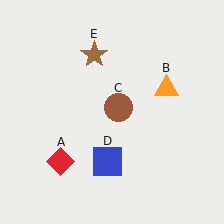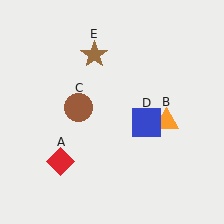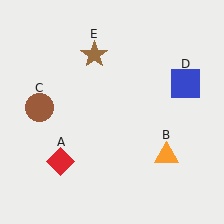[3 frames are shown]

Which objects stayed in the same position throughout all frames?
Red diamond (object A) and brown star (object E) remained stationary.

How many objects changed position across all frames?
3 objects changed position: orange triangle (object B), brown circle (object C), blue square (object D).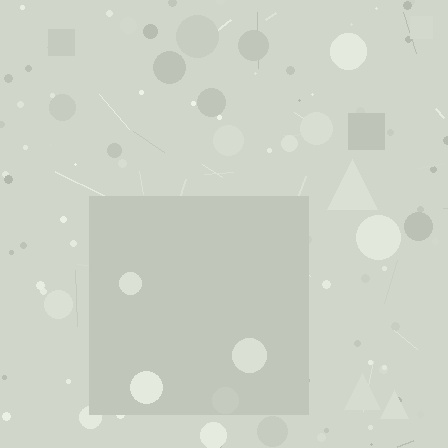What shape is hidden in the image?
A square is hidden in the image.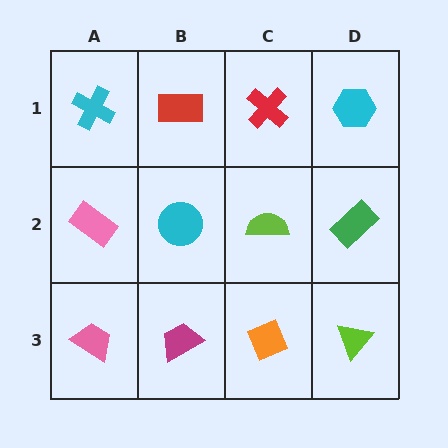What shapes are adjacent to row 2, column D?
A cyan hexagon (row 1, column D), a lime triangle (row 3, column D), a lime semicircle (row 2, column C).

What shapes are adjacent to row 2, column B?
A red rectangle (row 1, column B), a magenta trapezoid (row 3, column B), a pink rectangle (row 2, column A), a lime semicircle (row 2, column C).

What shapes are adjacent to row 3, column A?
A pink rectangle (row 2, column A), a magenta trapezoid (row 3, column B).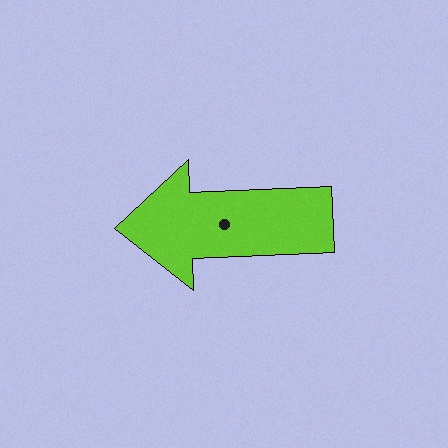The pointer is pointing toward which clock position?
Roughly 9 o'clock.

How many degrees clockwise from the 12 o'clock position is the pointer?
Approximately 268 degrees.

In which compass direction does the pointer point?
West.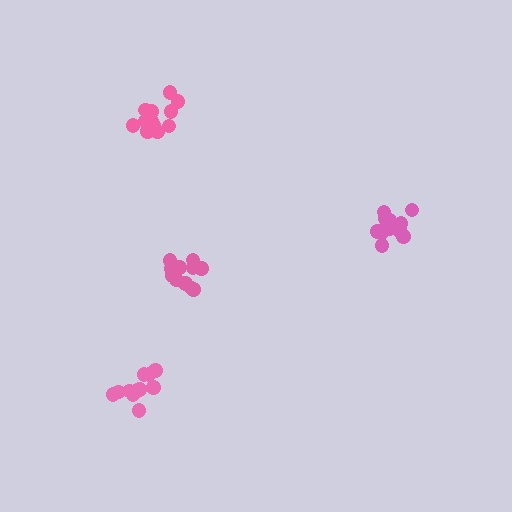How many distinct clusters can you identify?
There are 4 distinct clusters.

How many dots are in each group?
Group 1: 13 dots, Group 2: 11 dots, Group 3: 13 dots, Group 4: 12 dots (49 total).